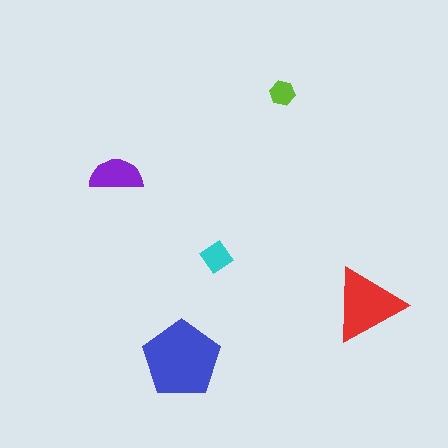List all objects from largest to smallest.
The blue pentagon, the red triangle, the purple semicircle, the cyan diamond, the lime hexagon.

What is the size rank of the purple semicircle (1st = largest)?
3rd.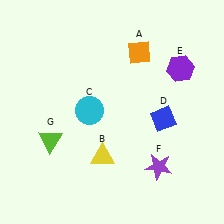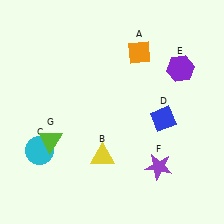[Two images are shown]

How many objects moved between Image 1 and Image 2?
1 object moved between the two images.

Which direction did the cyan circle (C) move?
The cyan circle (C) moved left.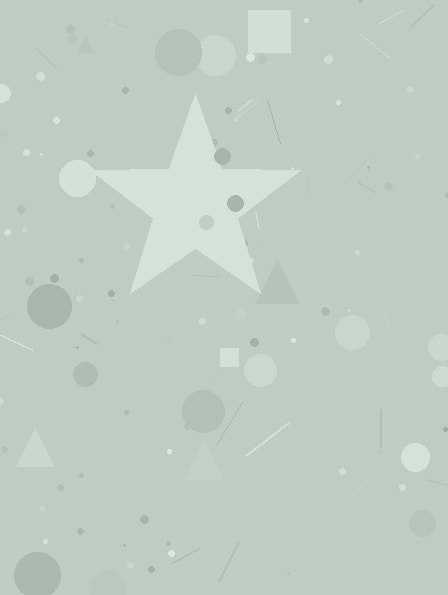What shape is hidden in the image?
A star is hidden in the image.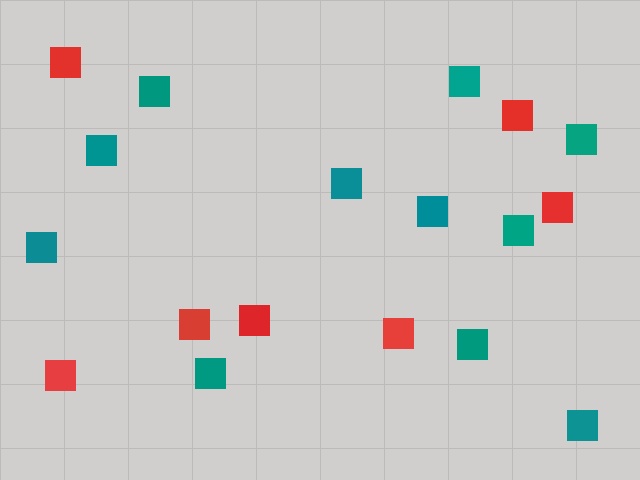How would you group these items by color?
There are 2 groups: one group of red squares (7) and one group of teal squares (11).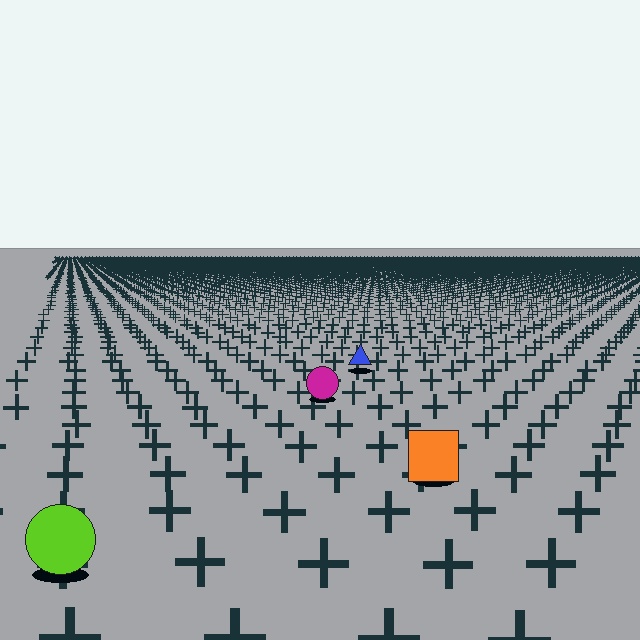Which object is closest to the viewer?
The lime circle is closest. The texture marks near it are larger and more spread out.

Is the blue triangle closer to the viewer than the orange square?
No. The orange square is closer — you can tell from the texture gradient: the ground texture is coarser near it.